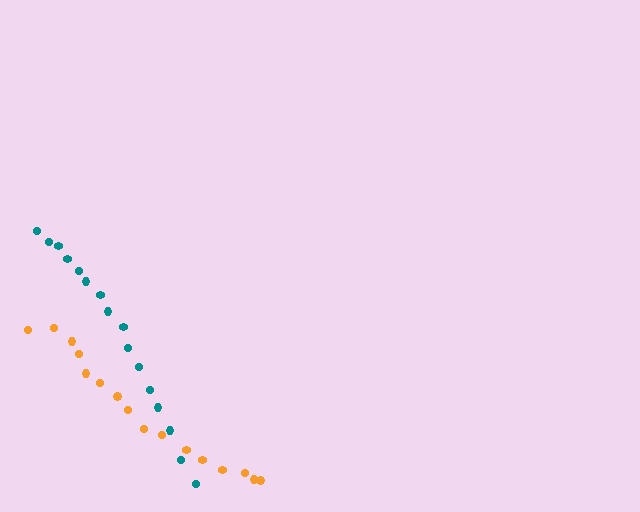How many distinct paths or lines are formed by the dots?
There are 2 distinct paths.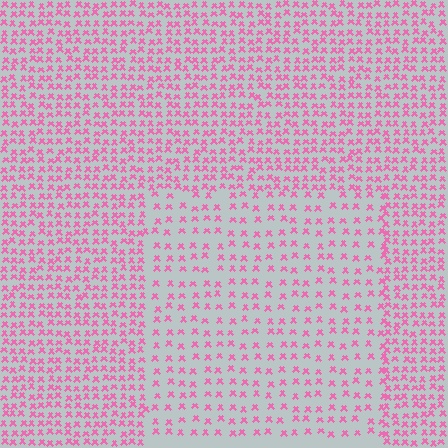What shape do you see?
I see a rectangle.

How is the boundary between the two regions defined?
The boundary is defined by a change in element density (approximately 1.9x ratio). All elements are the same color, size, and shape.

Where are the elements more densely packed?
The elements are more densely packed outside the rectangle boundary.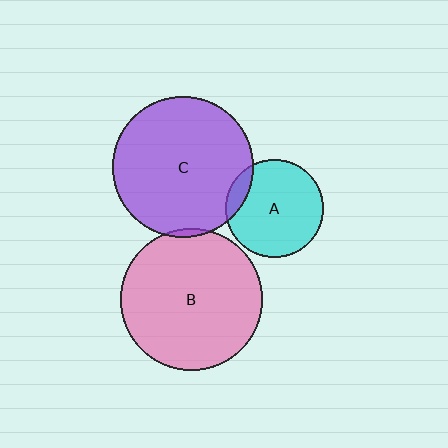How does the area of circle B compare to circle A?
Approximately 2.1 times.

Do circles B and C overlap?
Yes.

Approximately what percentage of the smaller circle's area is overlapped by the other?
Approximately 5%.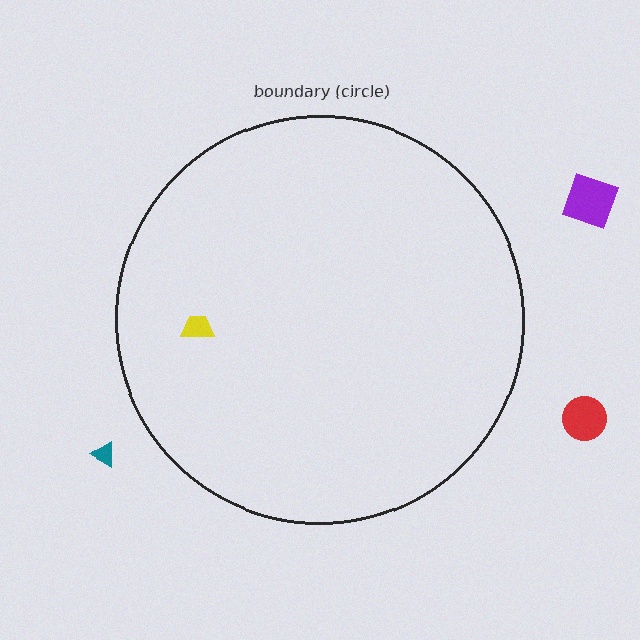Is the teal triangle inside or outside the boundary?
Outside.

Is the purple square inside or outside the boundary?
Outside.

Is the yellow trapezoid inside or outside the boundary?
Inside.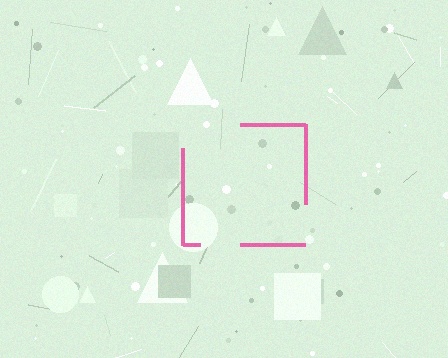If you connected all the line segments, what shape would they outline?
They would outline a square.